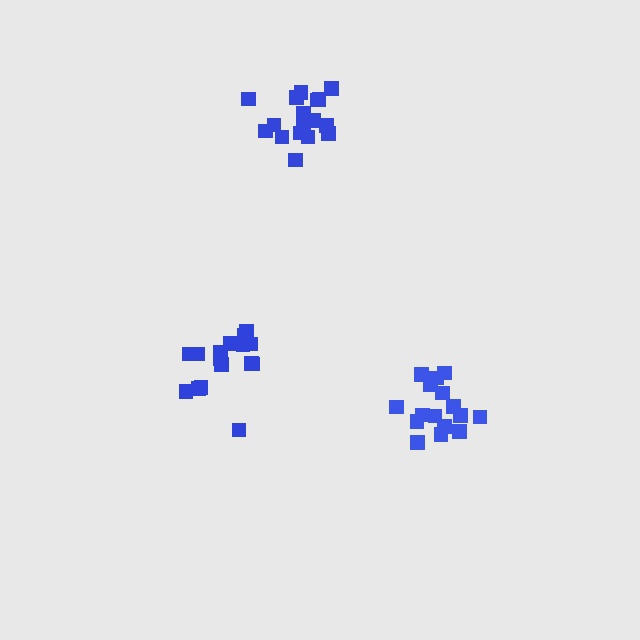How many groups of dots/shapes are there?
There are 3 groups.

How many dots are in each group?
Group 1: 16 dots, Group 2: 17 dots, Group 3: 16 dots (49 total).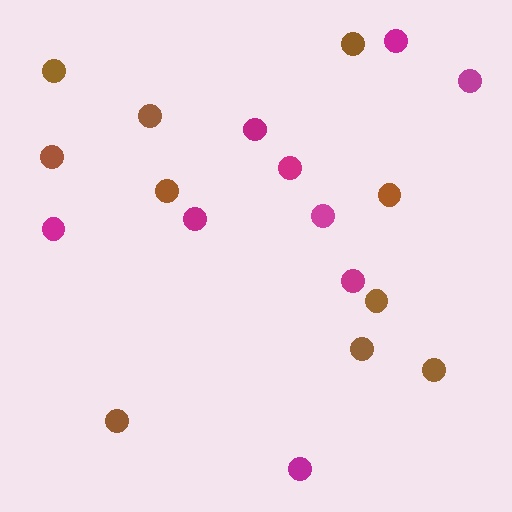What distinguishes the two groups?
There are 2 groups: one group of magenta circles (9) and one group of brown circles (10).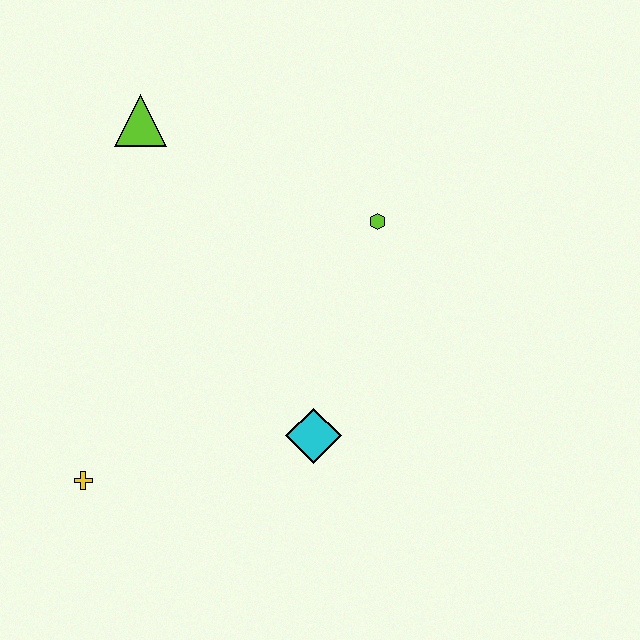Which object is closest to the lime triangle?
The lime hexagon is closest to the lime triangle.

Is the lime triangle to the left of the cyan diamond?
Yes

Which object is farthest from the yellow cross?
The lime hexagon is farthest from the yellow cross.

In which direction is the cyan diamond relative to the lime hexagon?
The cyan diamond is below the lime hexagon.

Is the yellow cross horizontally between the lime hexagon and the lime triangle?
No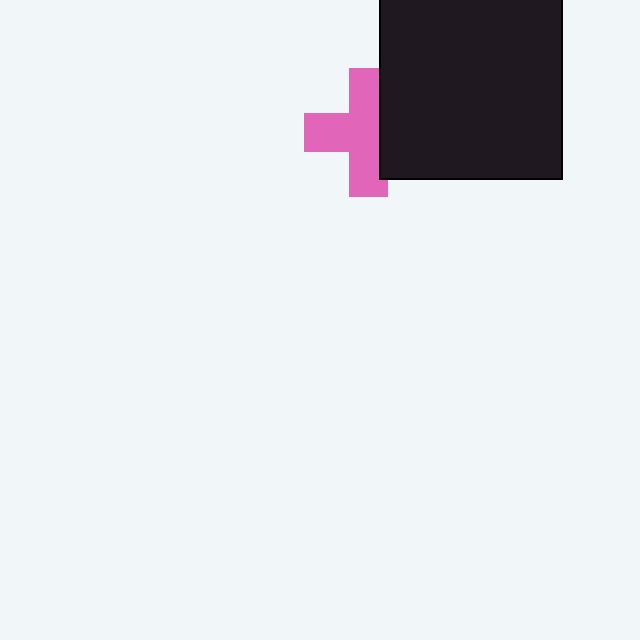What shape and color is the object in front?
The object in front is a black rectangle.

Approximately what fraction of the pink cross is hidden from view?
Roughly 31% of the pink cross is hidden behind the black rectangle.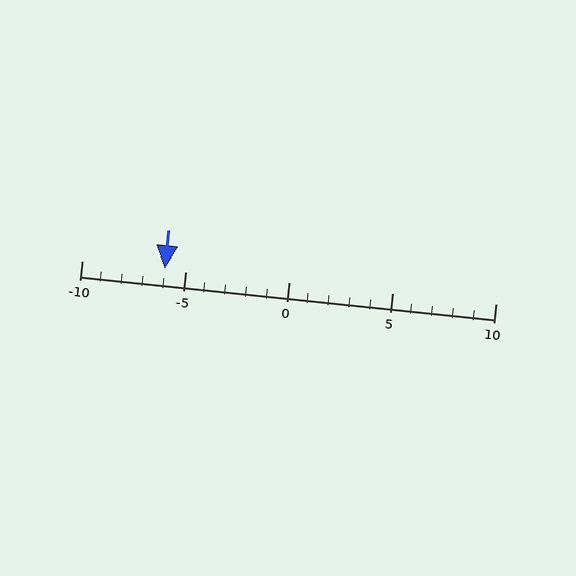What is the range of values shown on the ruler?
The ruler shows values from -10 to 10.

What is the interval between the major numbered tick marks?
The major tick marks are spaced 5 units apart.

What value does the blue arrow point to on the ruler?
The blue arrow points to approximately -6.